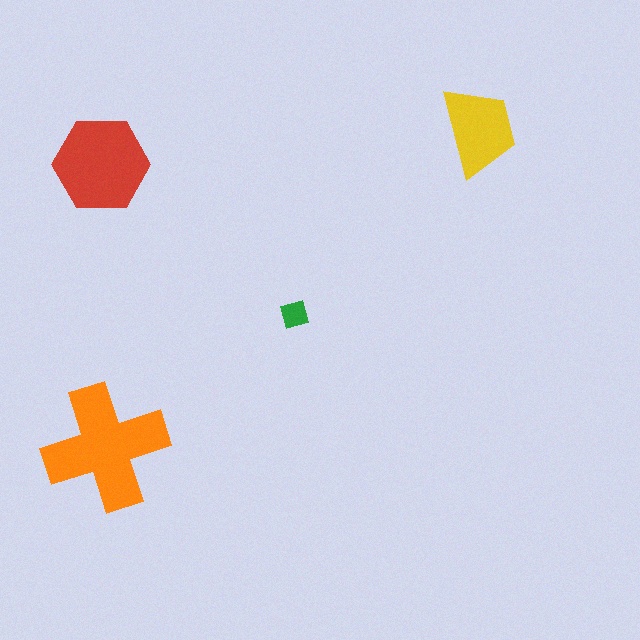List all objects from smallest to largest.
The green diamond, the yellow trapezoid, the red hexagon, the orange cross.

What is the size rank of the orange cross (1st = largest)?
1st.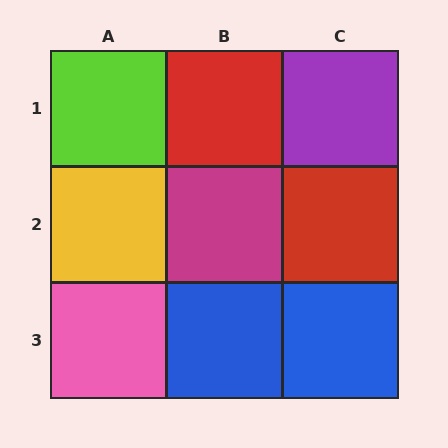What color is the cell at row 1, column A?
Lime.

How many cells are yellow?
1 cell is yellow.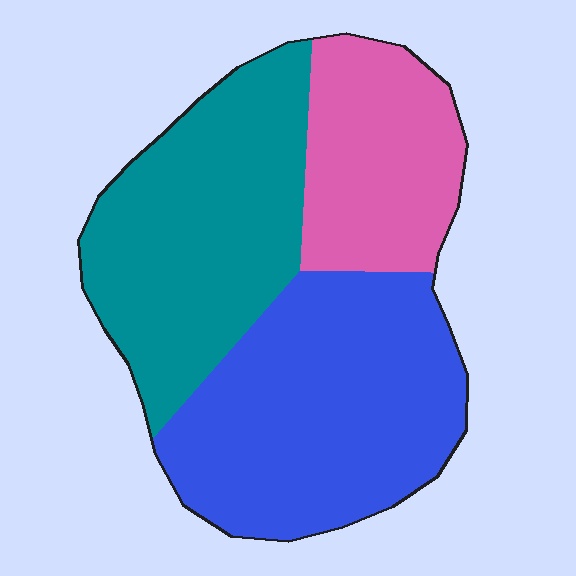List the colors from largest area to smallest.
From largest to smallest: blue, teal, pink.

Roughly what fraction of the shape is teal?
Teal takes up between a quarter and a half of the shape.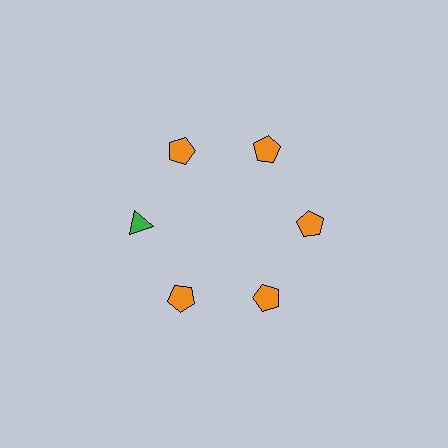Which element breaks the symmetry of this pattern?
The green triangle at roughly the 9 o'clock position breaks the symmetry. All other shapes are orange pentagons.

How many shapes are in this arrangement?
There are 6 shapes arranged in a ring pattern.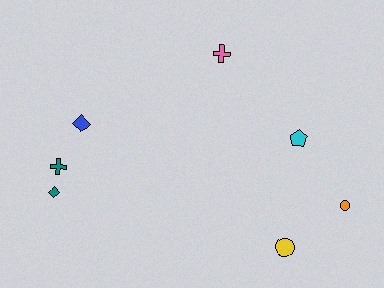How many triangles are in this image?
There are no triangles.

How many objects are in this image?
There are 7 objects.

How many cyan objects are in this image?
There is 1 cyan object.